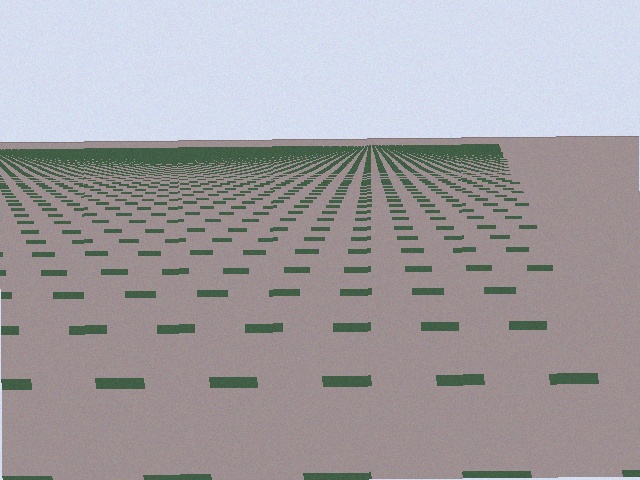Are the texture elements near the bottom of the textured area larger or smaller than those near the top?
Larger. Near the bottom, elements are closer to the viewer and appear at a bigger on-screen size.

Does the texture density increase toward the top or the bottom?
Density increases toward the top.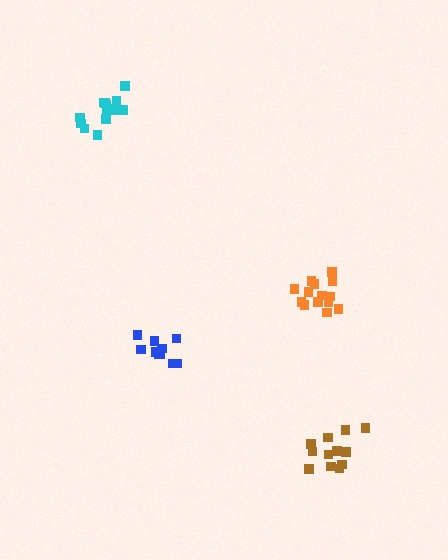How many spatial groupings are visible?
There are 4 spatial groupings.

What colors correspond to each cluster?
The clusters are colored: orange, blue, brown, cyan.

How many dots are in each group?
Group 1: 14 dots, Group 2: 10 dots, Group 3: 12 dots, Group 4: 13 dots (49 total).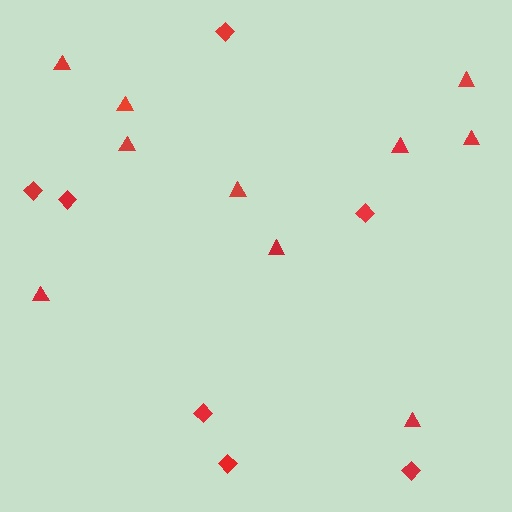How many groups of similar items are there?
There are 2 groups: one group of diamonds (7) and one group of triangles (10).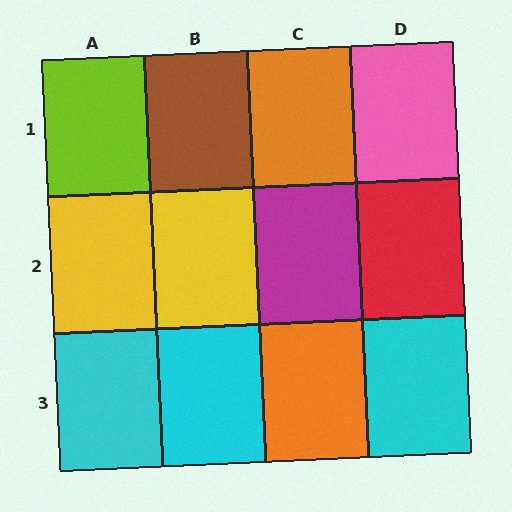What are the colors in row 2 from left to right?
Yellow, yellow, magenta, red.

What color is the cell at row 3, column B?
Cyan.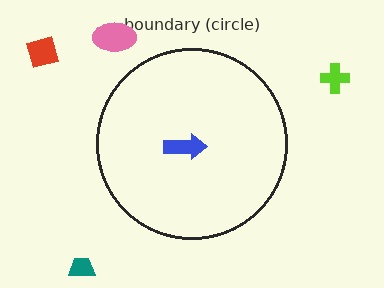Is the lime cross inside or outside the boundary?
Outside.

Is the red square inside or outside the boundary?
Outside.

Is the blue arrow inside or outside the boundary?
Inside.